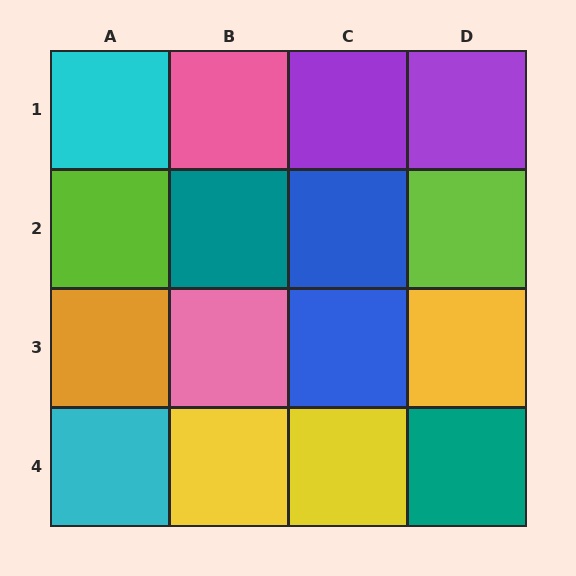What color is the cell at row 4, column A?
Cyan.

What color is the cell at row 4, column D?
Teal.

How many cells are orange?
1 cell is orange.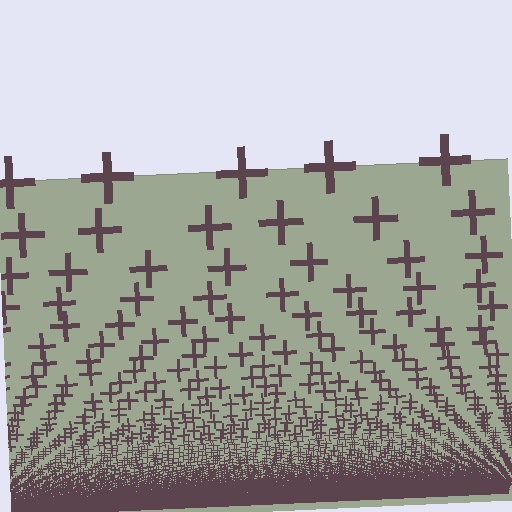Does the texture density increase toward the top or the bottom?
Density increases toward the bottom.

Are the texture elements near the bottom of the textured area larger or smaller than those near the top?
Smaller. The gradient is inverted — elements near the bottom are smaller and denser.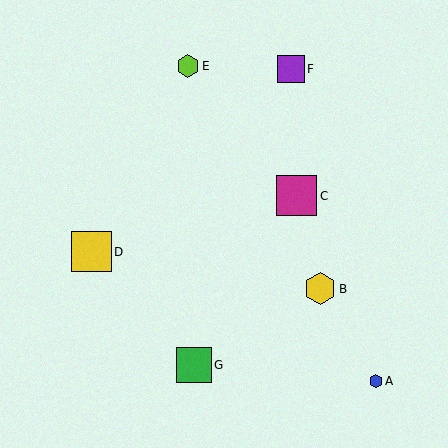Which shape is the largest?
The yellow square (labeled D) is the largest.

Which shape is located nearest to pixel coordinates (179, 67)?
The lime hexagon (labeled E) at (188, 66) is nearest to that location.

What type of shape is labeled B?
Shape B is a yellow hexagon.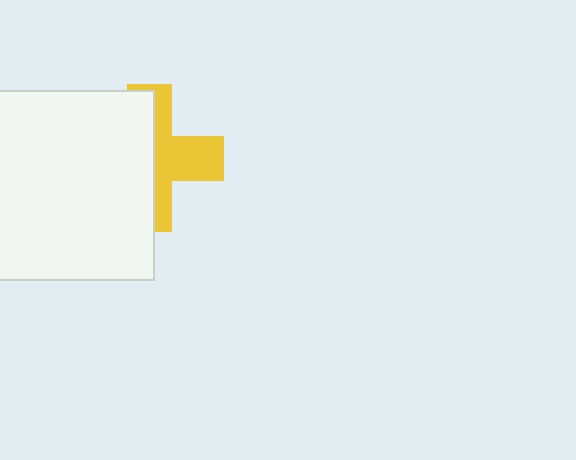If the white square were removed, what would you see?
You would see the complete yellow cross.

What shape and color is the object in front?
The object in front is a white square.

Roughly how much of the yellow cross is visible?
A small part of it is visible (roughly 44%).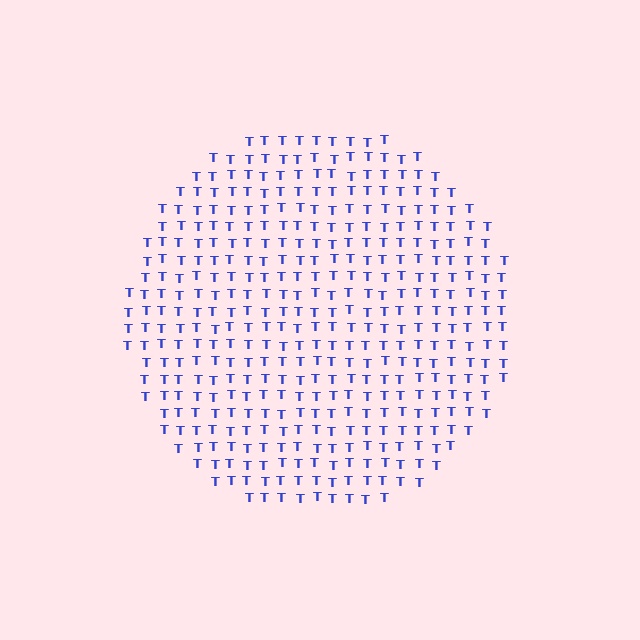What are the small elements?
The small elements are letter T's.